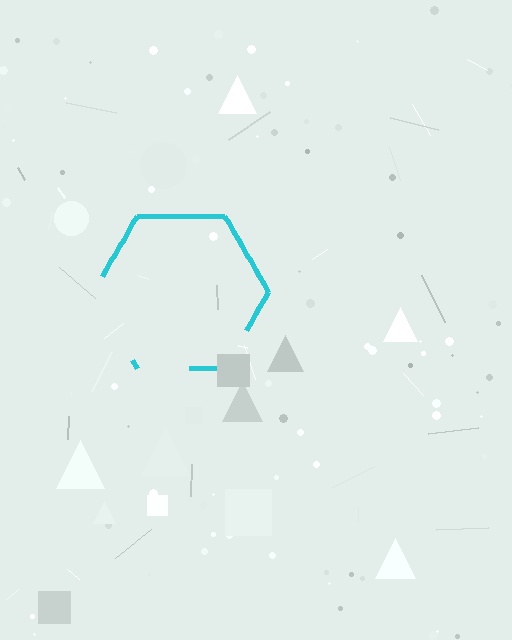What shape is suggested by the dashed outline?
The dashed outline suggests a hexagon.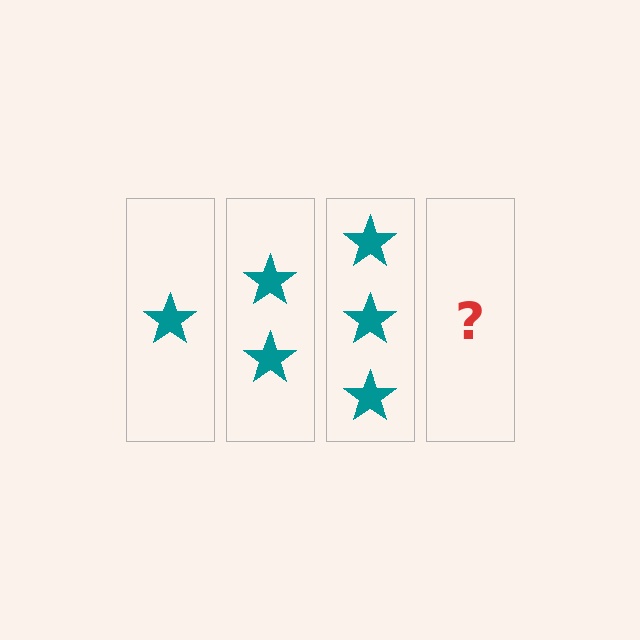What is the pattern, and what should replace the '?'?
The pattern is that each step adds one more star. The '?' should be 4 stars.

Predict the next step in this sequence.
The next step is 4 stars.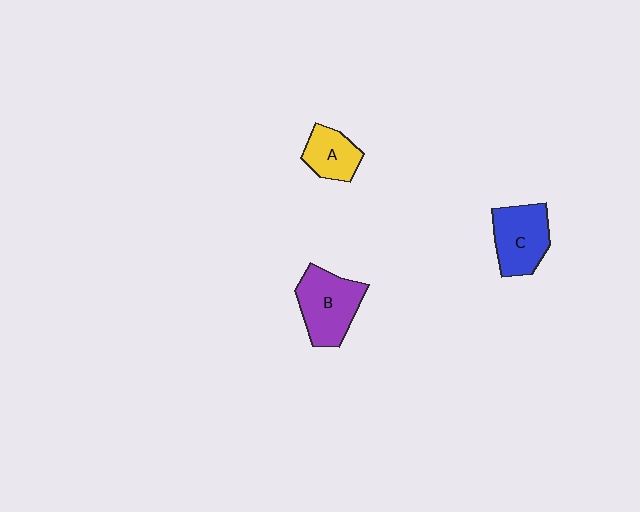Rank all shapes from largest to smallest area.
From largest to smallest: B (purple), C (blue), A (yellow).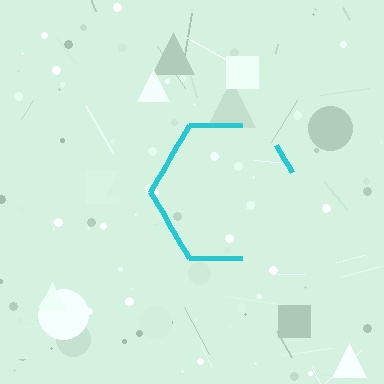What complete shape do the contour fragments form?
The contour fragments form a hexagon.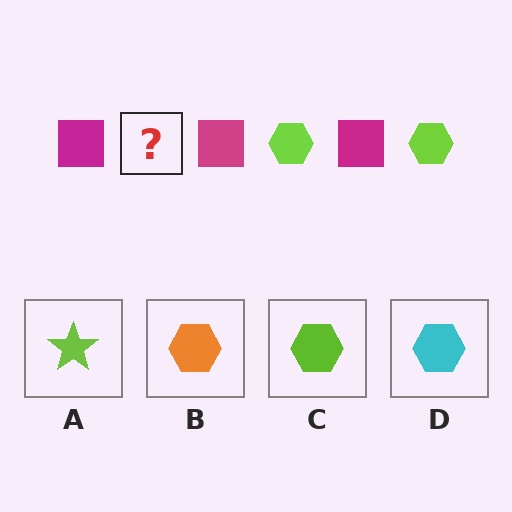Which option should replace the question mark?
Option C.